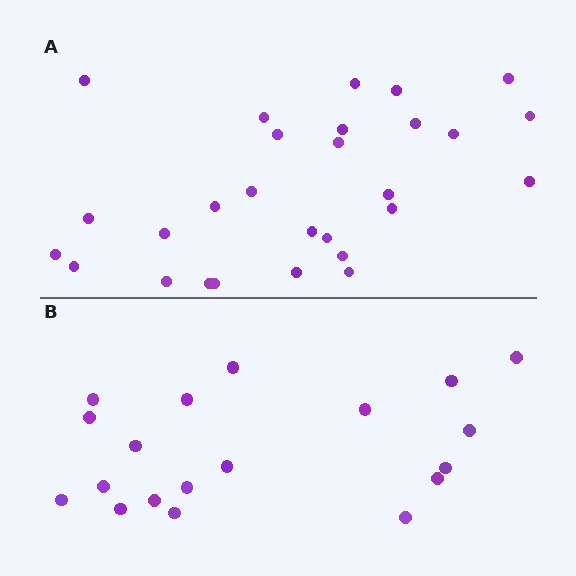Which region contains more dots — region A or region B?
Region A (the top region) has more dots.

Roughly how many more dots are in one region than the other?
Region A has roughly 8 or so more dots than region B.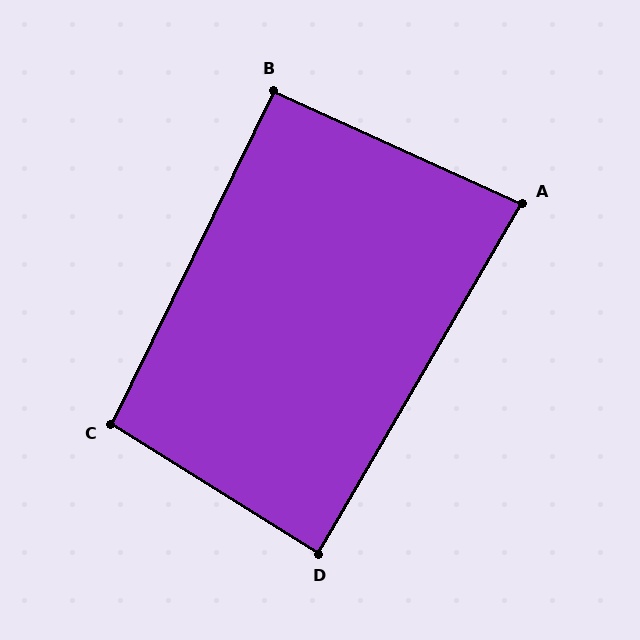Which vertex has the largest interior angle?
C, at approximately 96 degrees.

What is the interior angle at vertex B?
Approximately 92 degrees (approximately right).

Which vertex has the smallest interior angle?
A, at approximately 84 degrees.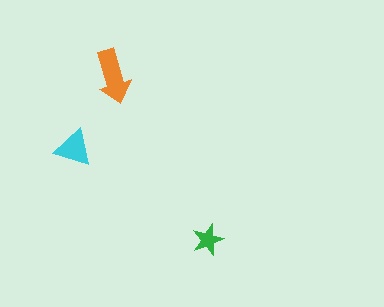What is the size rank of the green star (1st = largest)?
3rd.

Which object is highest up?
The orange arrow is topmost.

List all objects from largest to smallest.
The orange arrow, the cyan triangle, the green star.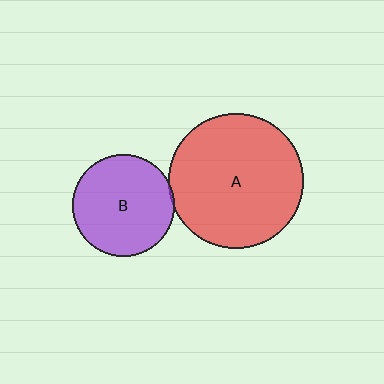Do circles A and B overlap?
Yes.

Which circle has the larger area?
Circle A (red).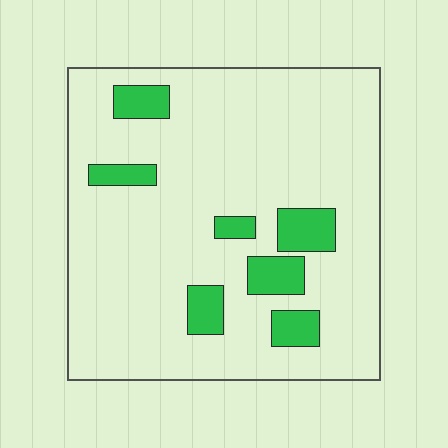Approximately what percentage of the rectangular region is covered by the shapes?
Approximately 15%.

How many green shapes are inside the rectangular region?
7.